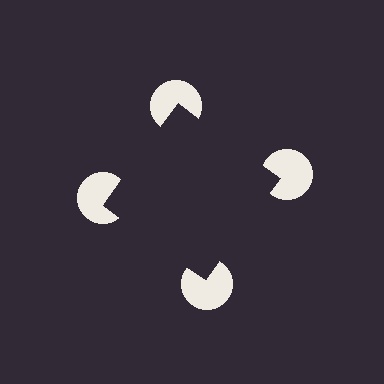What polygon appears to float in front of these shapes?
An illusory square — its edges are inferred from the aligned wedge cuts in the pac-man discs, not physically drawn.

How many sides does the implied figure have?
4 sides.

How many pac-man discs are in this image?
There are 4 — one at each vertex of the illusory square.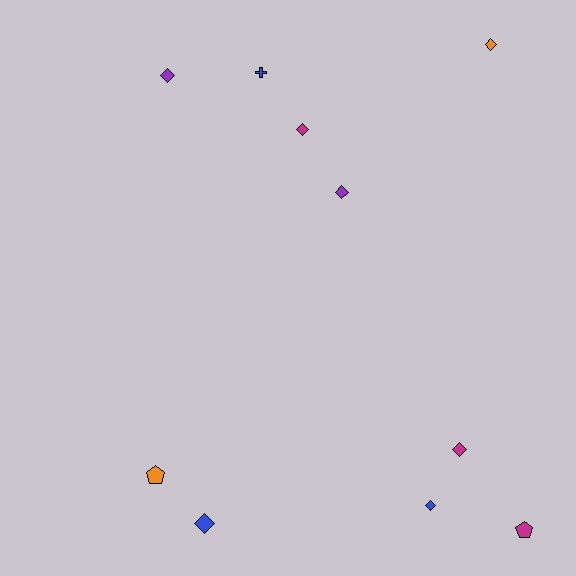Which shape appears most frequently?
Diamond, with 7 objects.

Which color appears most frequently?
Magenta, with 3 objects.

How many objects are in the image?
There are 10 objects.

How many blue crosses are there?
There is 1 blue cross.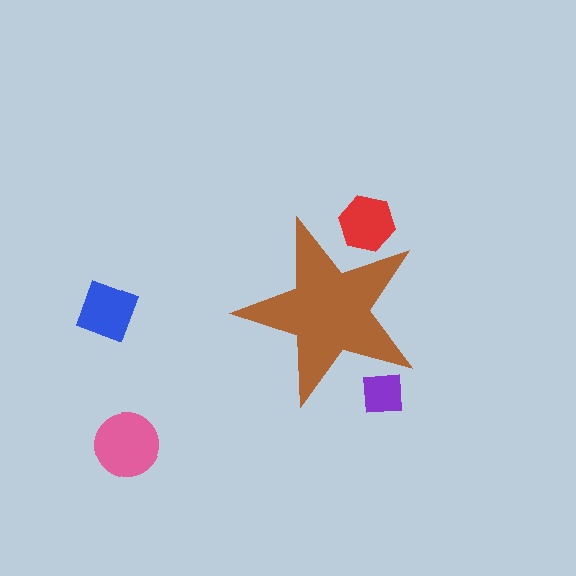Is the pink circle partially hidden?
No, the pink circle is fully visible.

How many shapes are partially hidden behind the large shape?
2 shapes are partially hidden.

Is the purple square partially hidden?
Yes, the purple square is partially hidden behind the brown star.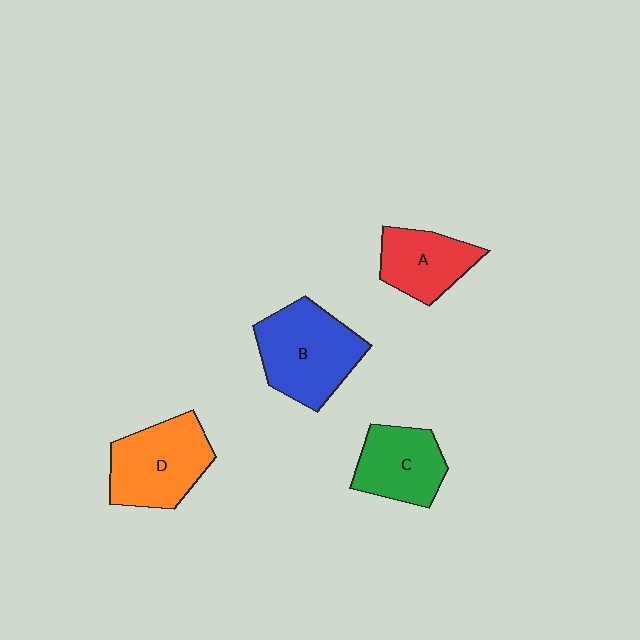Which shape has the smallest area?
Shape A (red).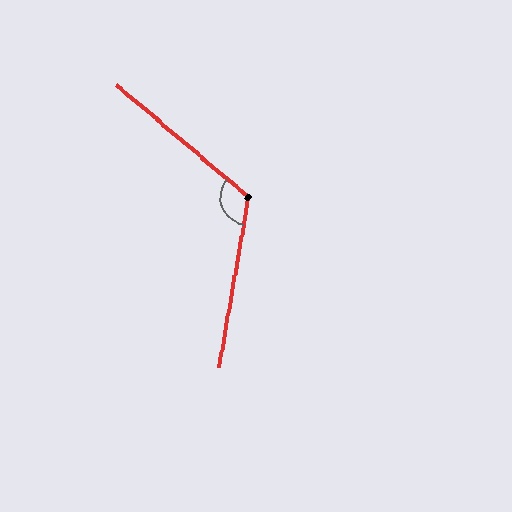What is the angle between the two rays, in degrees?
Approximately 121 degrees.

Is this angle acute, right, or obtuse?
It is obtuse.